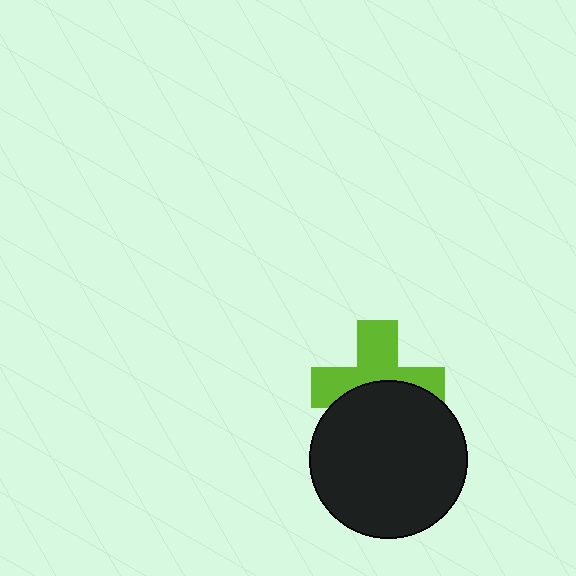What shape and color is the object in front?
The object in front is a black circle.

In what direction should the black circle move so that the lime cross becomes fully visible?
The black circle should move down. That is the shortest direction to clear the overlap and leave the lime cross fully visible.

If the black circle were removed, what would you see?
You would see the complete lime cross.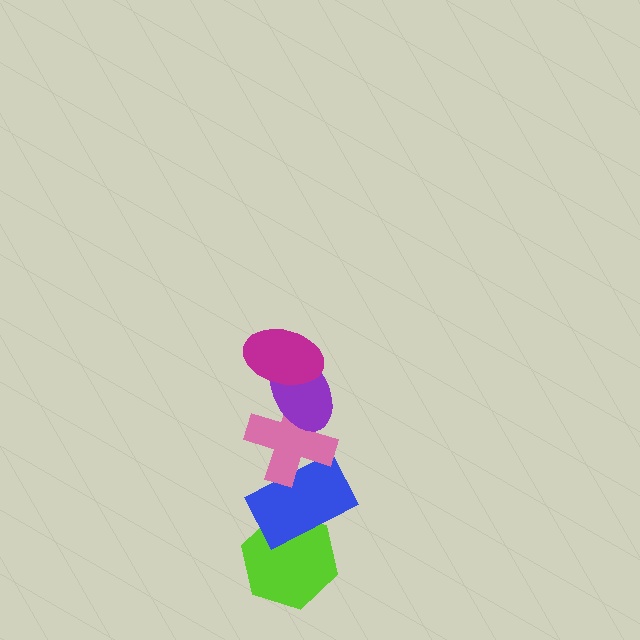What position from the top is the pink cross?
The pink cross is 3rd from the top.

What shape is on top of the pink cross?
The purple ellipse is on top of the pink cross.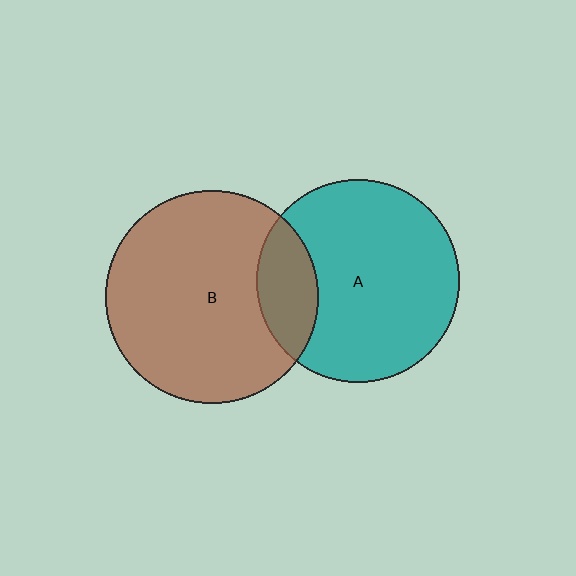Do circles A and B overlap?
Yes.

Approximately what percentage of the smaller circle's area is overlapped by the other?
Approximately 20%.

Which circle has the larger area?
Circle B (brown).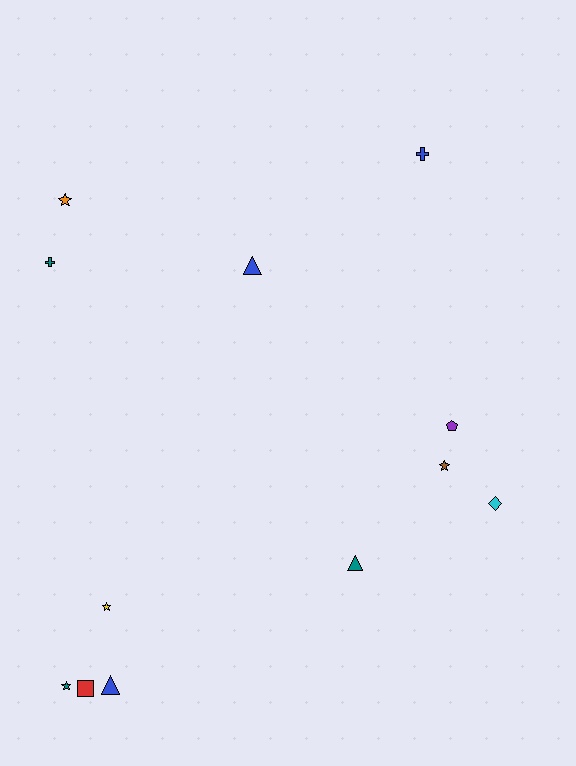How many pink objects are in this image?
There are no pink objects.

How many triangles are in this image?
There are 3 triangles.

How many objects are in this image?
There are 12 objects.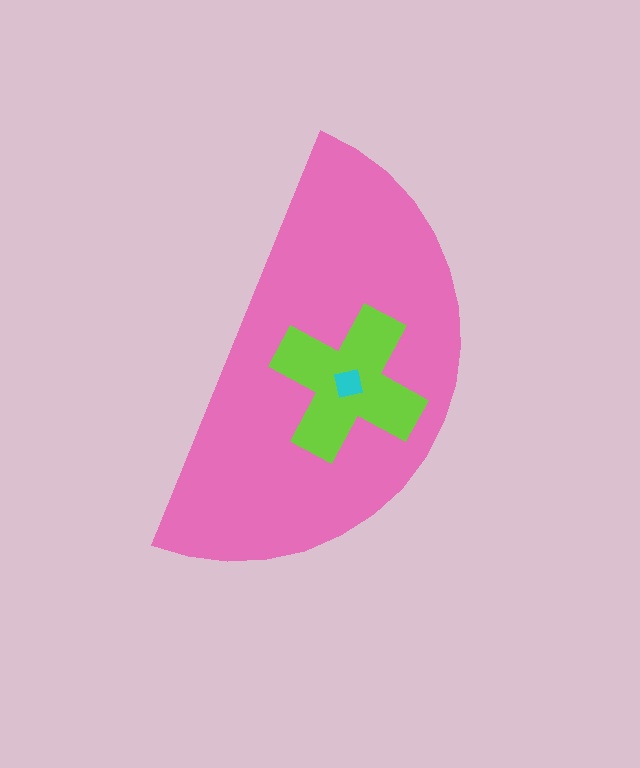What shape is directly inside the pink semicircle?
The lime cross.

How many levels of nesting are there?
3.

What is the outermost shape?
The pink semicircle.